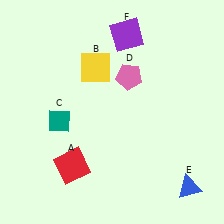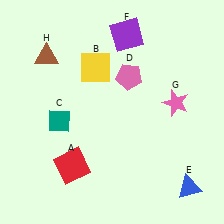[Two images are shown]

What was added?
A pink star (G), a brown triangle (H) were added in Image 2.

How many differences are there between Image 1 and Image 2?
There are 2 differences between the two images.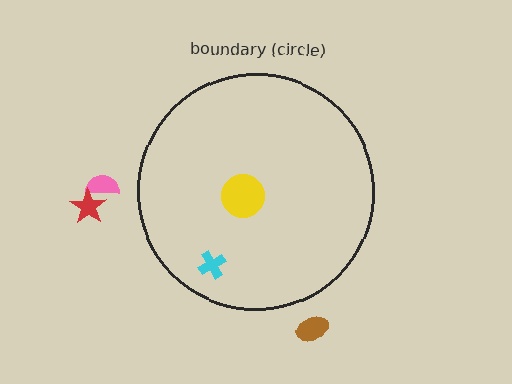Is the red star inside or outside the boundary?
Outside.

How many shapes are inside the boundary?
2 inside, 3 outside.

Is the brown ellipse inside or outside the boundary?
Outside.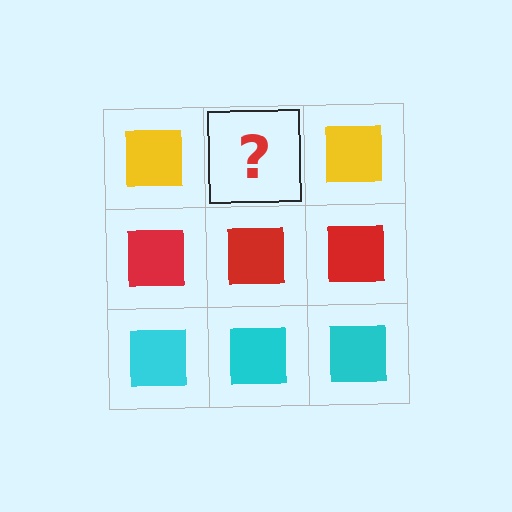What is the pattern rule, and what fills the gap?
The rule is that each row has a consistent color. The gap should be filled with a yellow square.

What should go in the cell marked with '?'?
The missing cell should contain a yellow square.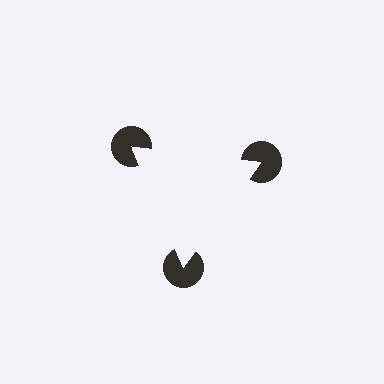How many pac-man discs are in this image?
There are 3 — one at each vertex of the illusory triangle.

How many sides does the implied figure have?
3 sides.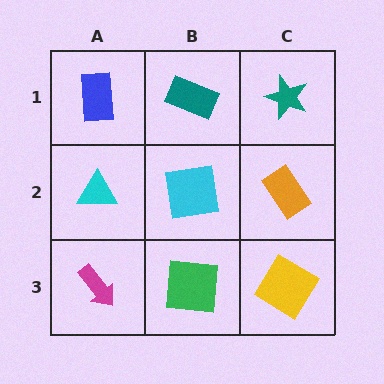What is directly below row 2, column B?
A green square.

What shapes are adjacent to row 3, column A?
A cyan triangle (row 2, column A), a green square (row 3, column B).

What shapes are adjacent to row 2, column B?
A teal rectangle (row 1, column B), a green square (row 3, column B), a cyan triangle (row 2, column A), an orange rectangle (row 2, column C).